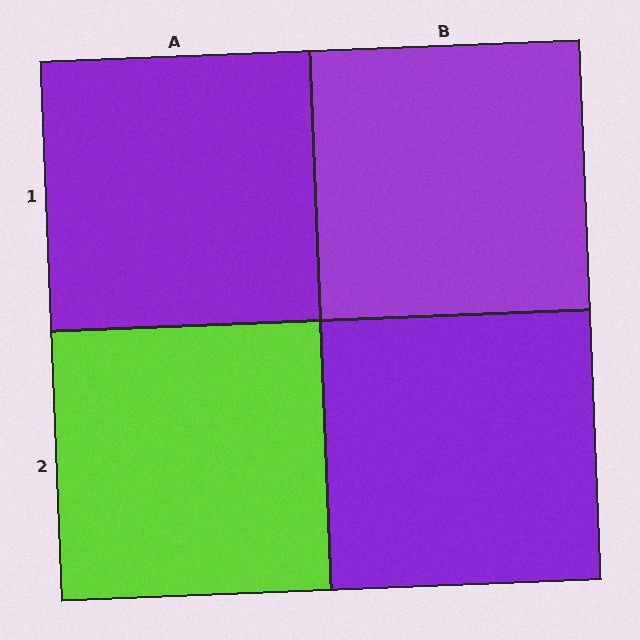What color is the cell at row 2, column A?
Lime.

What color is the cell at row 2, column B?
Purple.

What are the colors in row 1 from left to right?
Purple, purple.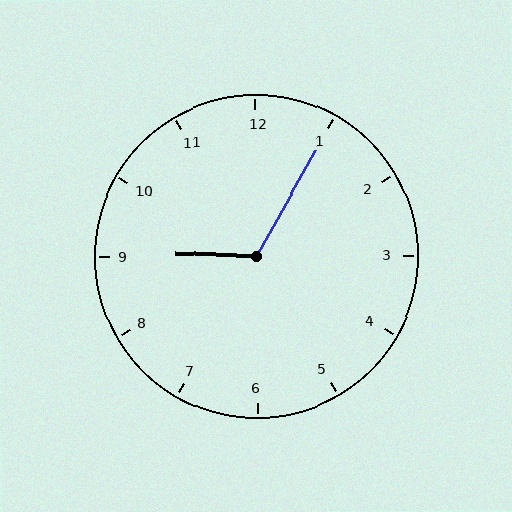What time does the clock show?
9:05.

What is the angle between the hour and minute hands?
Approximately 118 degrees.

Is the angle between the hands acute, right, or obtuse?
It is obtuse.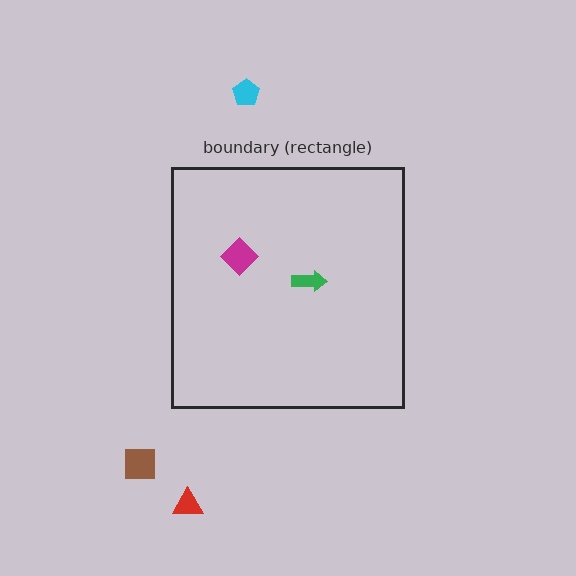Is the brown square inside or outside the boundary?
Outside.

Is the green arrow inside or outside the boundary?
Inside.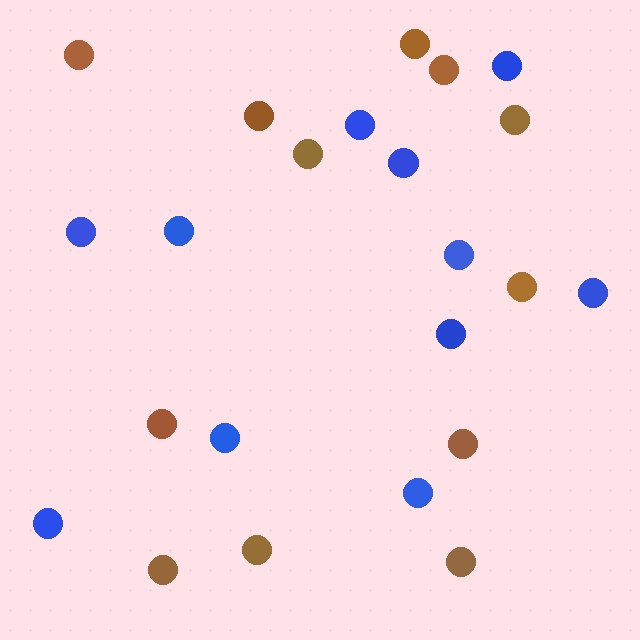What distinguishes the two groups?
There are 2 groups: one group of blue circles (11) and one group of brown circles (12).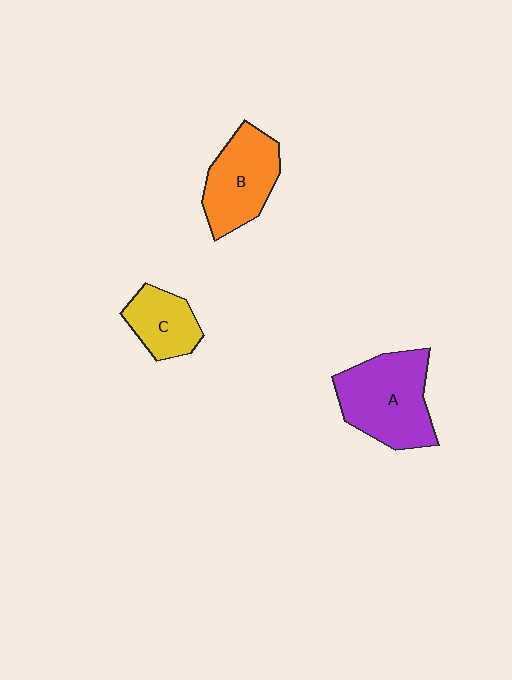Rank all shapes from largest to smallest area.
From largest to smallest: A (purple), B (orange), C (yellow).